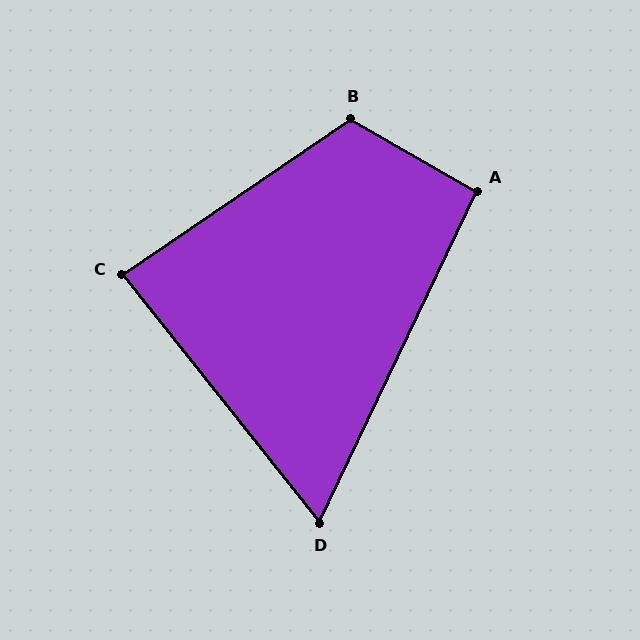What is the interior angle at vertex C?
Approximately 86 degrees (approximately right).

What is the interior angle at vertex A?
Approximately 94 degrees (approximately right).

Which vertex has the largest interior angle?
B, at approximately 116 degrees.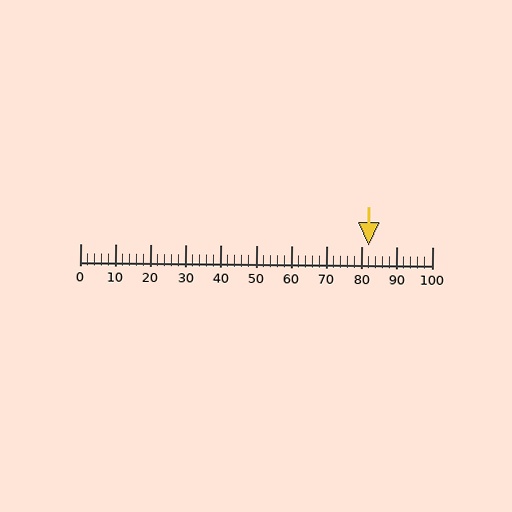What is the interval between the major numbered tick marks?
The major tick marks are spaced 10 units apart.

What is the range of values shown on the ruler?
The ruler shows values from 0 to 100.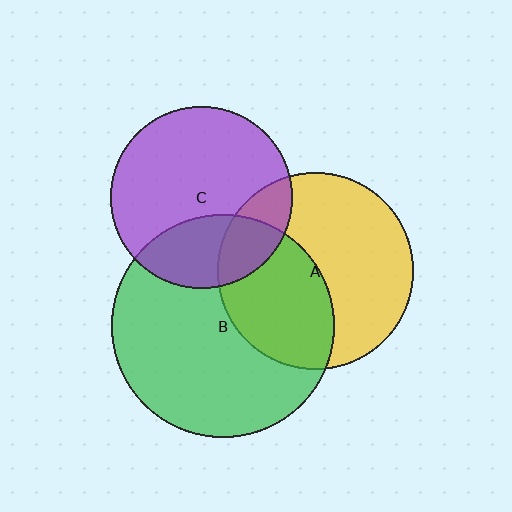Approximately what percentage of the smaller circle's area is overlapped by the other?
Approximately 30%.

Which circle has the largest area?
Circle B (green).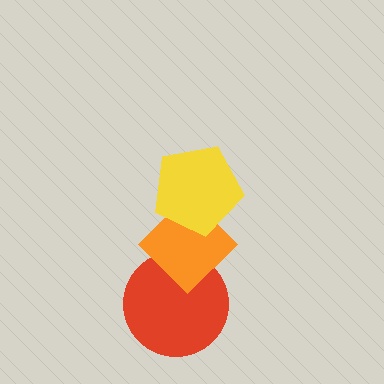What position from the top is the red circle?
The red circle is 3rd from the top.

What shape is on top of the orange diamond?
The yellow pentagon is on top of the orange diamond.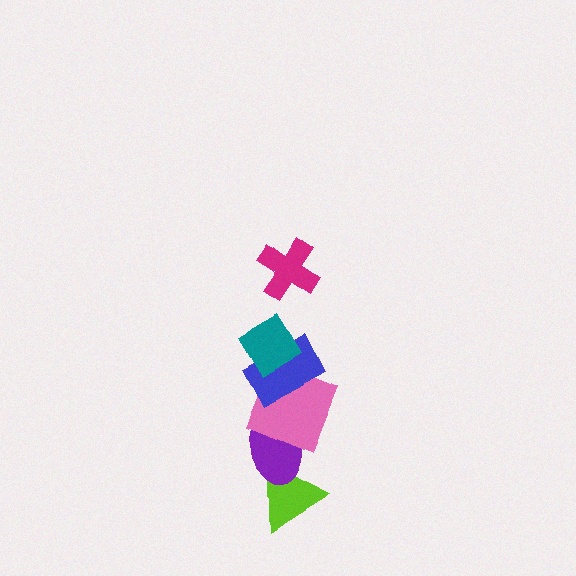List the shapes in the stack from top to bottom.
From top to bottom: the magenta cross, the teal diamond, the blue rectangle, the pink square, the purple ellipse, the lime triangle.